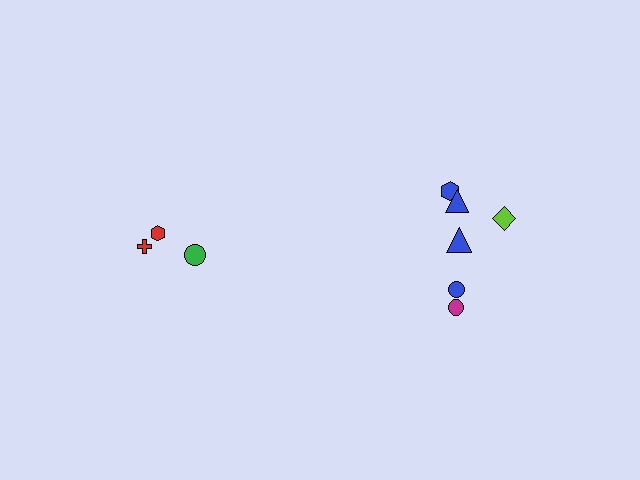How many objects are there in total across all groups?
There are 9 objects.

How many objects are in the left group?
There are 3 objects.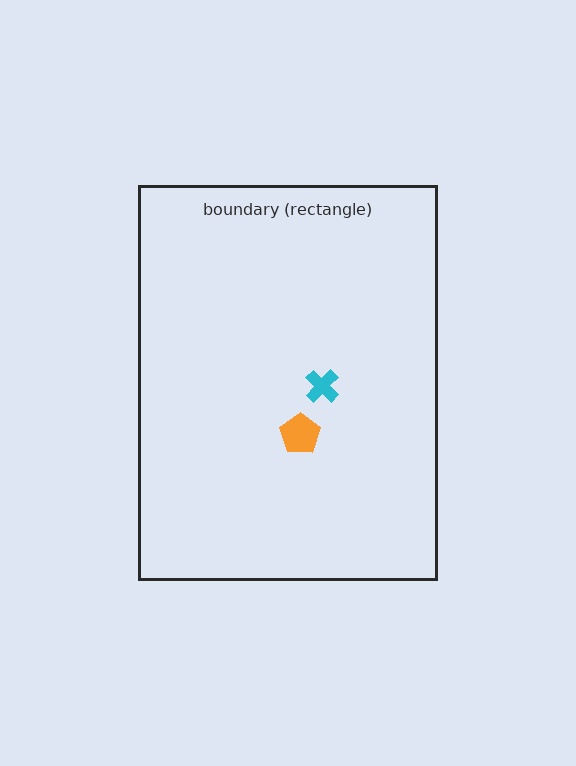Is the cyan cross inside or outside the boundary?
Inside.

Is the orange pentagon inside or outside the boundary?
Inside.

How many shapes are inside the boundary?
2 inside, 0 outside.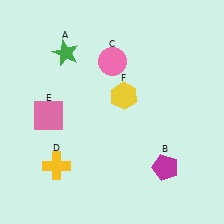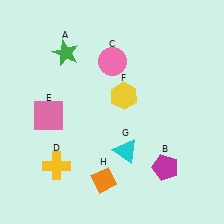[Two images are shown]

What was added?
A cyan triangle (G), an orange diamond (H) were added in Image 2.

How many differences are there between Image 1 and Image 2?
There are 2 differences between the two images.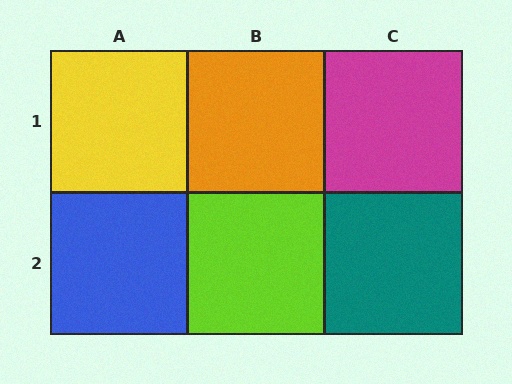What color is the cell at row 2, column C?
Teal.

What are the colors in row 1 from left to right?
Yellow, orange, magenta.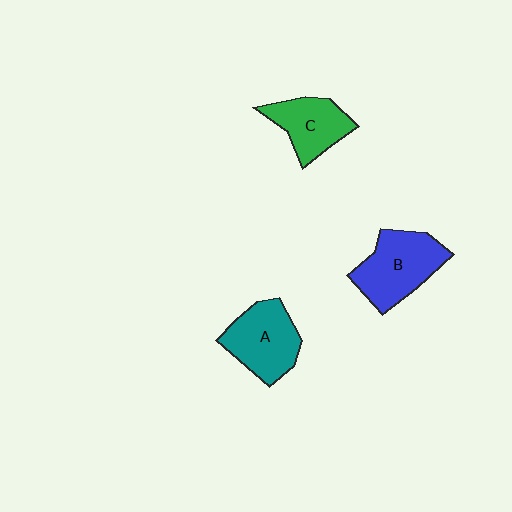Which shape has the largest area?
Shape B (blue).